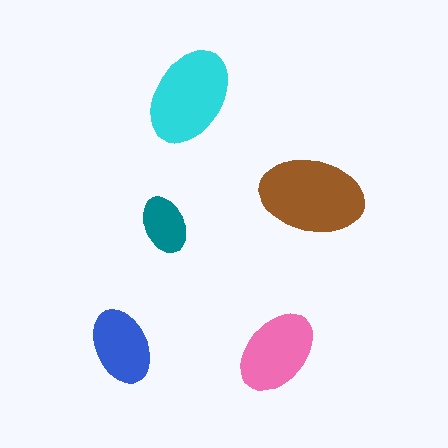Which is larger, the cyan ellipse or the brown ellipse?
The brown one.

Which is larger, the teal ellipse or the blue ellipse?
The blue one.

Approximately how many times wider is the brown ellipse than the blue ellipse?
About 1.5 times wider.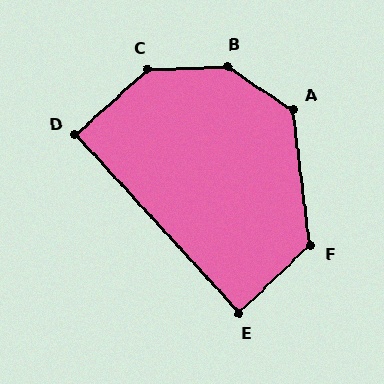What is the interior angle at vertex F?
Approximately 126 degrees (obtuse).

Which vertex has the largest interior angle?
B, at approximately 144 degrees.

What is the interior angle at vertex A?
Approximately 131 degrees (obtuse).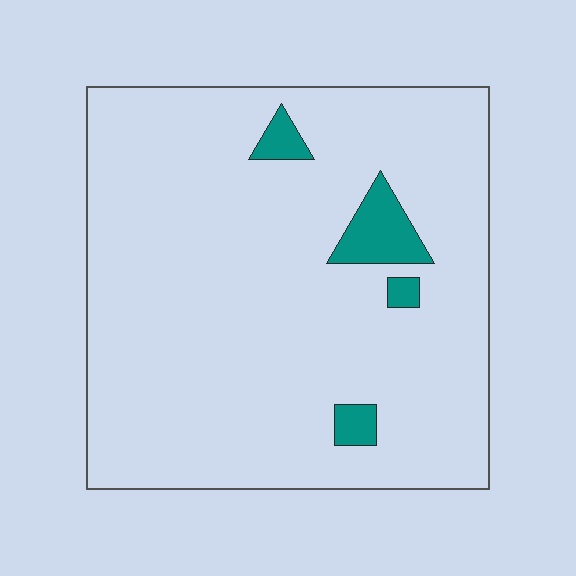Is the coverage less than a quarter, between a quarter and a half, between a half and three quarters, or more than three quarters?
Less than a quarter.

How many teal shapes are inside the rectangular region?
4.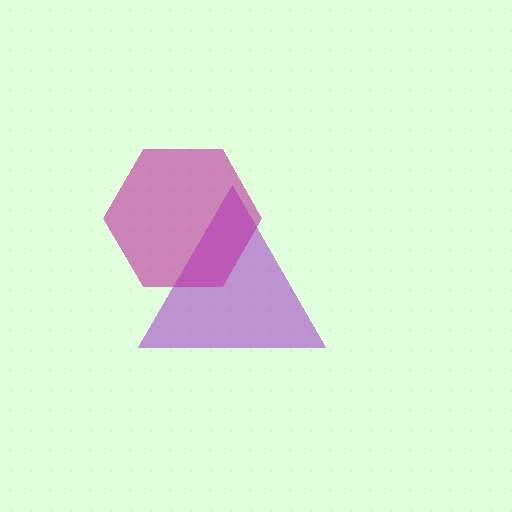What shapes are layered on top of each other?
The layered shapes are: a purple triangle, a magenta hexagon.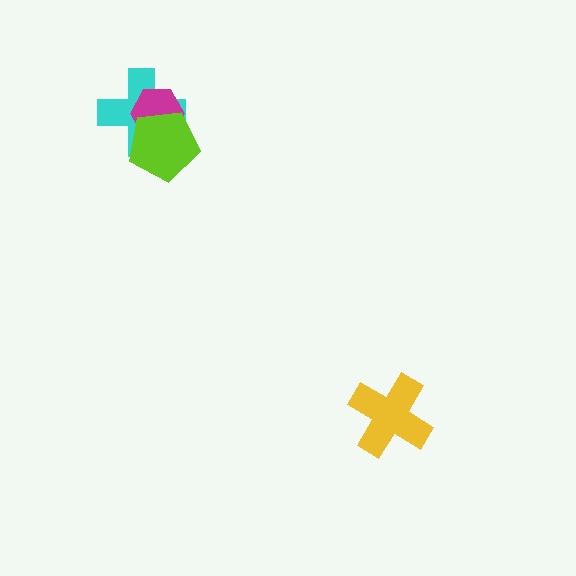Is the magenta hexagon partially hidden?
Yes, it is partially covered by another shape.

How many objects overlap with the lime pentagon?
2 objects overlap with the lime pentagon.